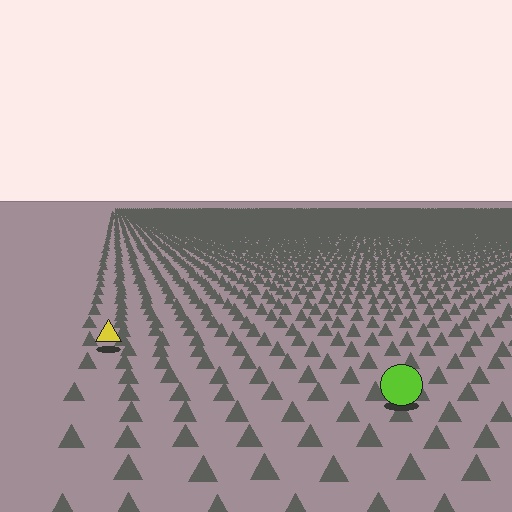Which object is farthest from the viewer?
The yellow triangle is farthest from the viewer. It appears smaller and the ground texture around it is denser.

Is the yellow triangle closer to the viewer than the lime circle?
No. The lime circle is closer — you can tell from the texture gradient: the ground texture is coarser near it.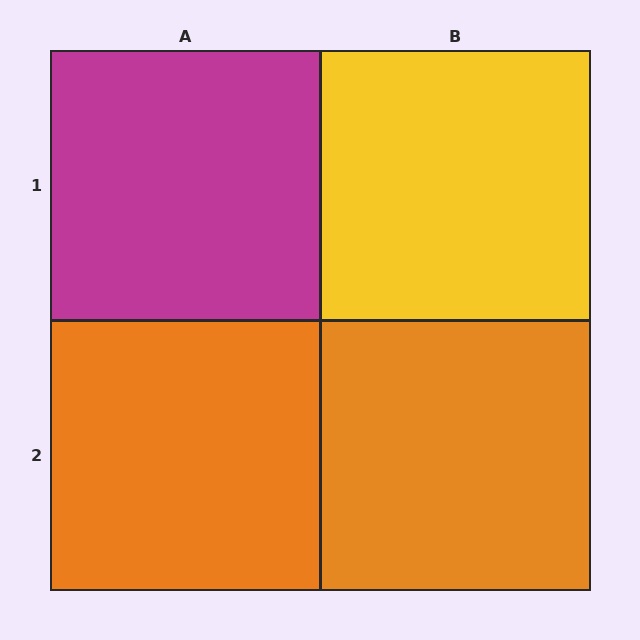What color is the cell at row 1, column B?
Yellow.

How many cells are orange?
2 cells are orange.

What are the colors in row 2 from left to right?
Orange, orange.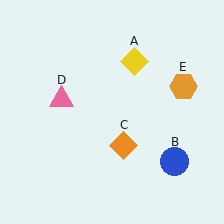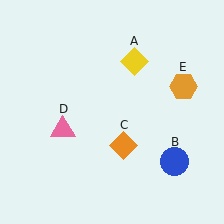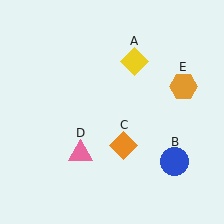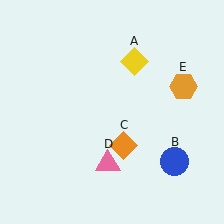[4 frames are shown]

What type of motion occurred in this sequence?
The pink triangle (object D) rotated counterclockwise around the center of the scene.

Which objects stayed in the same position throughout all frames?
Yellow diamond (object A) and blue circle (object B) and orange diamond (object C) and orange hexagon (object E) remained stationary.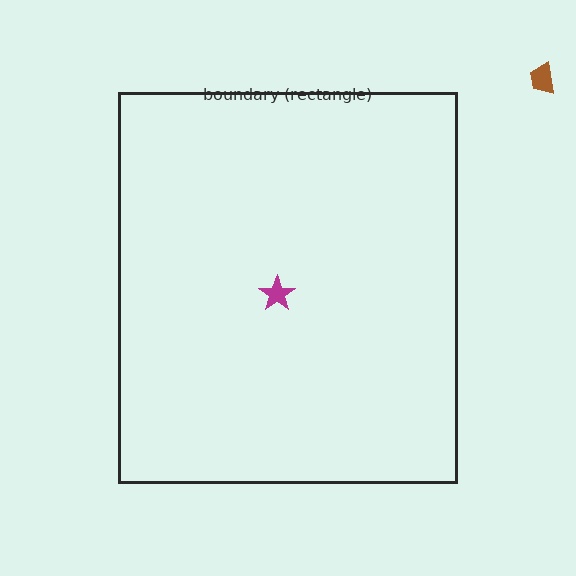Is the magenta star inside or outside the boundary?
Inside.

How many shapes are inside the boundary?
1 inside, 1 outside.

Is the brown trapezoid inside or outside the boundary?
Outside.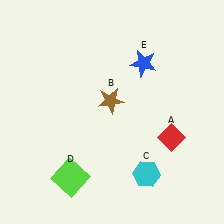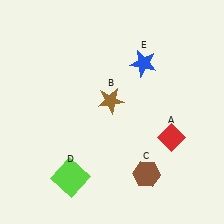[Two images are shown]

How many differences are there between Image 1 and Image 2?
There is 1 difference between the two images.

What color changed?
The hexagon (C) changed from cyan in Image 1 to brown in Image 2.